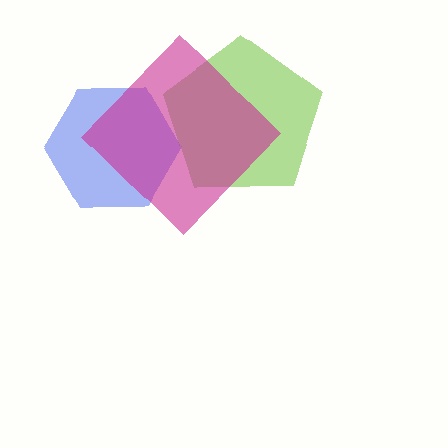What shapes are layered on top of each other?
The layered shapes are: a lime pentagon, a blue hexagon, a magenta diamond.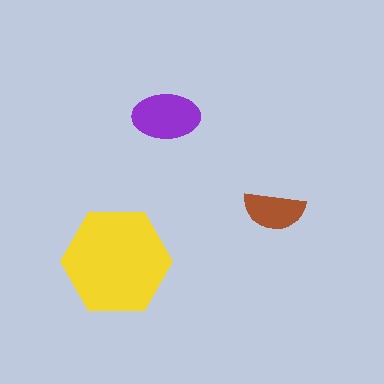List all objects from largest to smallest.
The yellow hexagon, the purple ellipse, the brown semicircle.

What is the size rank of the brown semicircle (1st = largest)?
3rd.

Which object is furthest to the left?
The yellow hexagon is leftmost.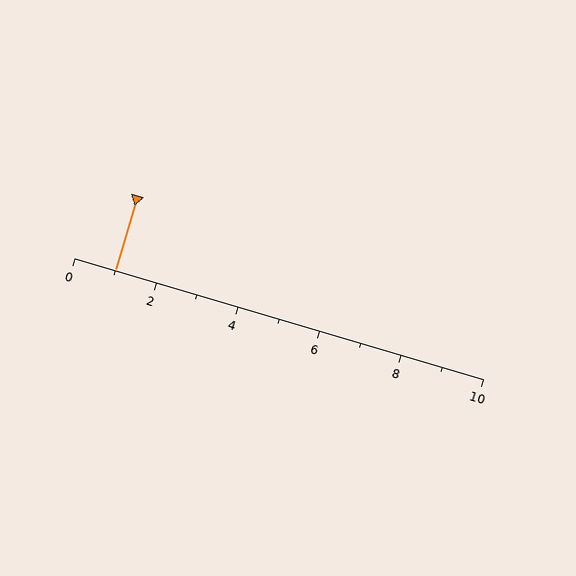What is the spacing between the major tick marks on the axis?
The major ticks are spaced 2 apart.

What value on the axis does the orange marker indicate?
The marker indicates approximately 1.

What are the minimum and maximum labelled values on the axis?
The axis runs from 0 to 10.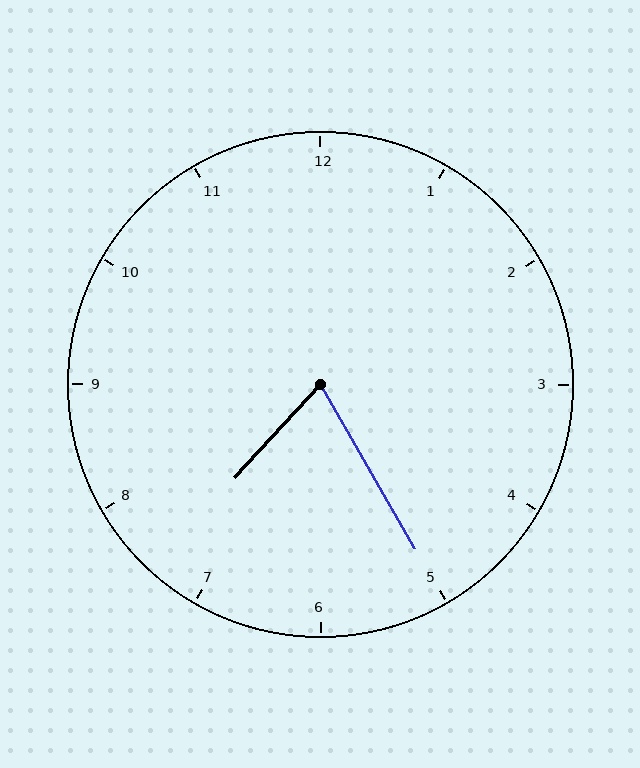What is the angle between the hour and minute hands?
Approximately 72 degrees.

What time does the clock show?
7:25.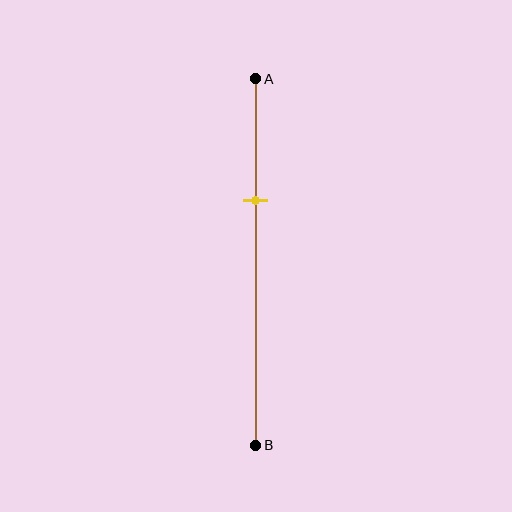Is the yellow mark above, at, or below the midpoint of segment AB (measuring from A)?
The yellow mark is above the midpoint of segment AB.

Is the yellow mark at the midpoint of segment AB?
No, the mark is at about 35% from A, not at the 50% midpoint.